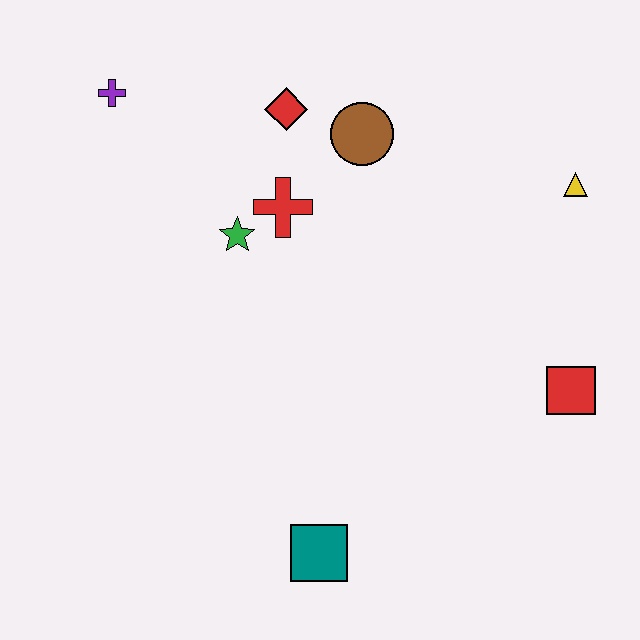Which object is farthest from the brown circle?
The teal square is farthest from the brown circle.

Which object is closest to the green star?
The red cross is closest to the green star.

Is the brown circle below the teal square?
No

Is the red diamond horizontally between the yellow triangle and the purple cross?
Yes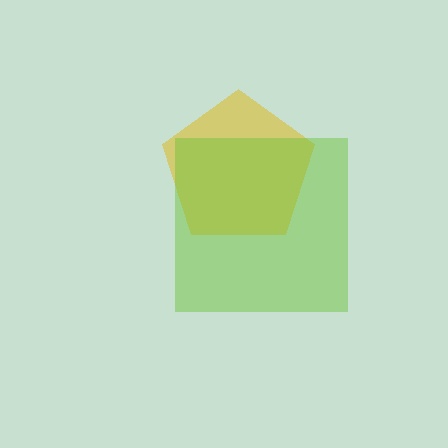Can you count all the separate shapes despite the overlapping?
Yes, there are 2 separate shapes.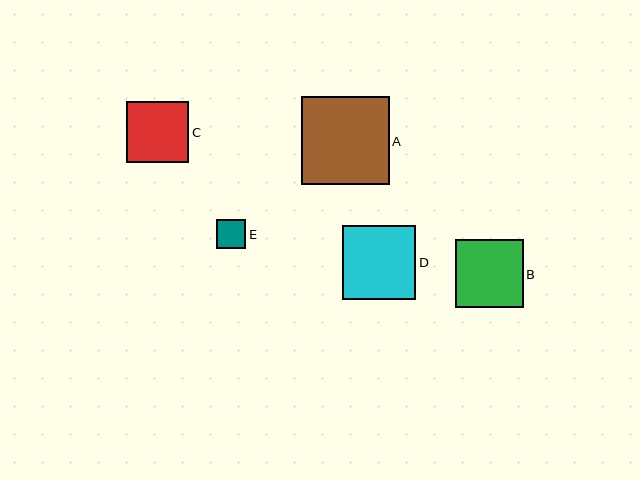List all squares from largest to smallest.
From largest to smallest: A, D, B, C, E.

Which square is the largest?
Square A is the largest with a size of approximately 87 pixels.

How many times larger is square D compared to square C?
Square D is approximately 1.2 times the size of square C.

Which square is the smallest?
Square E is the smallest with a size of approximately 29 pixels.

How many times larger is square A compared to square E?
Square A is approximately 3.0 times the size of square E.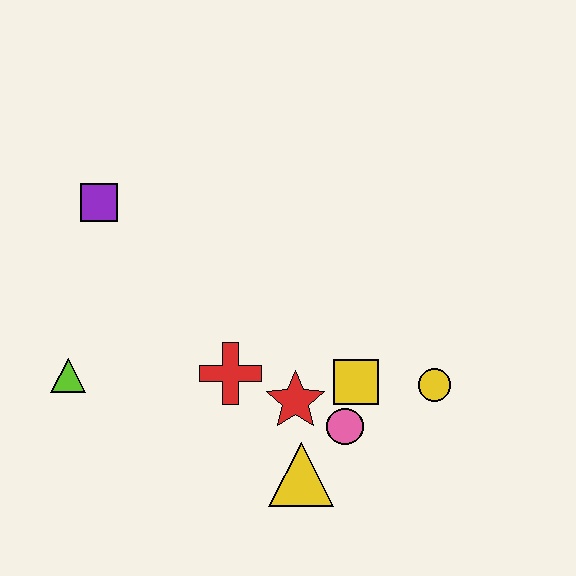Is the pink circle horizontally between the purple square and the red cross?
No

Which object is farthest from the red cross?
The purple square is farthest from the red cross.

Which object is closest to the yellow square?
The pink circle is closest to the yellow square.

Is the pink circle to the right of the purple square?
Yes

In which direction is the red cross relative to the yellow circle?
The red cross is to the left of the yellow circle.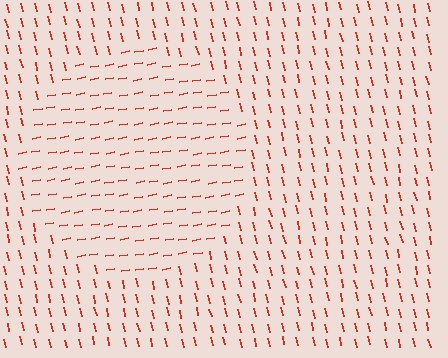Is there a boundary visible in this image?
Yes, there is a texture boundary formed by a change in line orientation.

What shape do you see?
I see a circle.